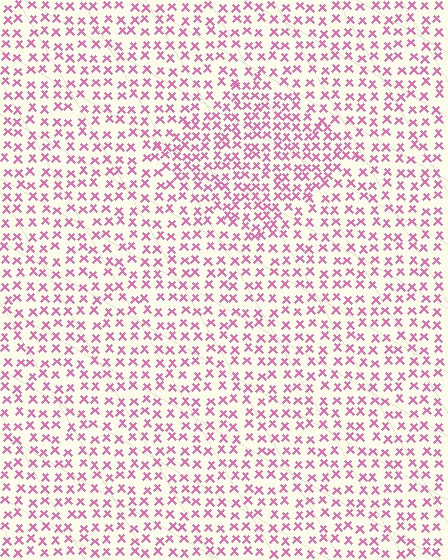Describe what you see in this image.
The image contains small pink elements arranged at two different densities. A diamond-shaped region is visible where the elements are more densely packed than the surrounding area.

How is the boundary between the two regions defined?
The boundary is defined by a change in element density (approximately 1.6x ratio). All elements are the same color, size, and shape.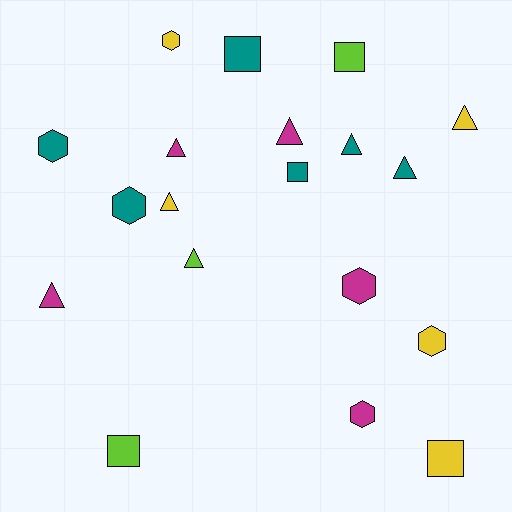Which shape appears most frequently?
Triangle, with 8 objects.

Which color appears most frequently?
Teal, with 6 objects.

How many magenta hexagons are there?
There are 2 magenta hexagons.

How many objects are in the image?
There are 19 objects.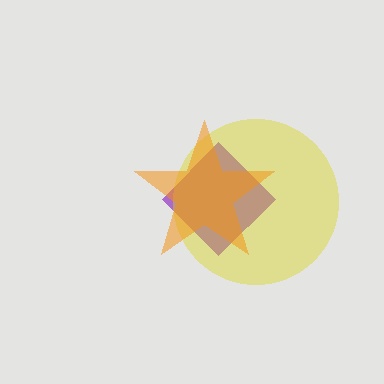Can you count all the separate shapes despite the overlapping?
Yes, there are 3 separate shapes.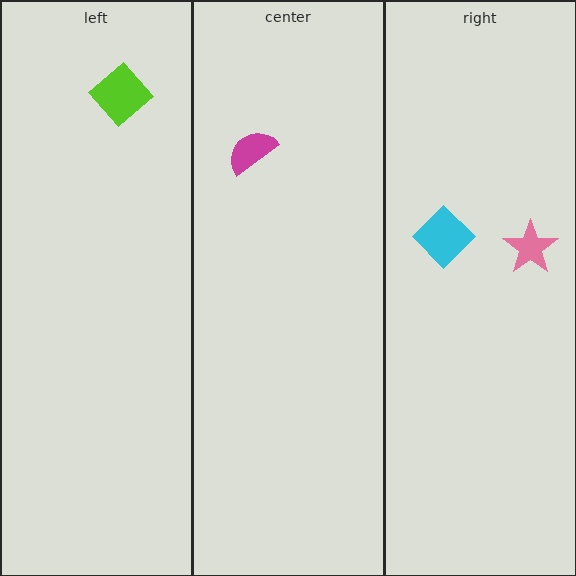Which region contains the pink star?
The right region.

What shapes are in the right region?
The cyan diamond, the pink star.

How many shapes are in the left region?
1.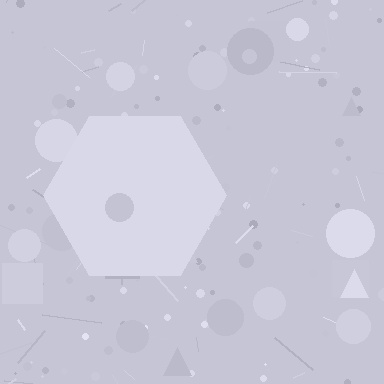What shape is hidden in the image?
A hexagon is hidden in the image.